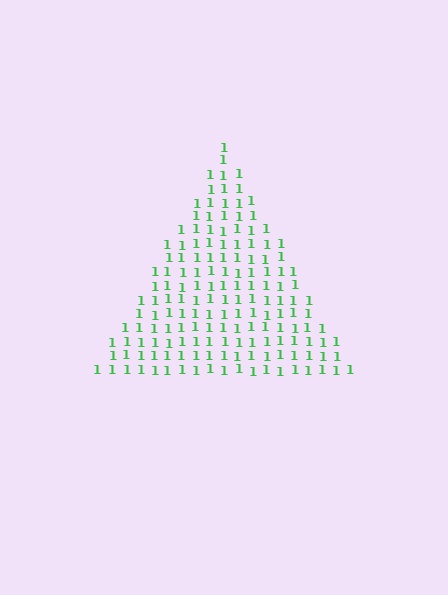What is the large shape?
The large shape is a triangle.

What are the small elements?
The small elements are digit 1's.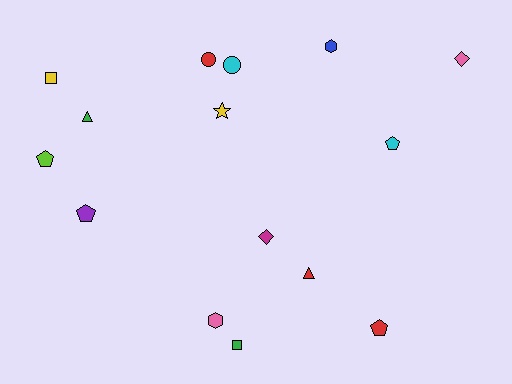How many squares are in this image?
There are 2 squares.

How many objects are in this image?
There are 15 objects.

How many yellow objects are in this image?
There are 2 yellow objects.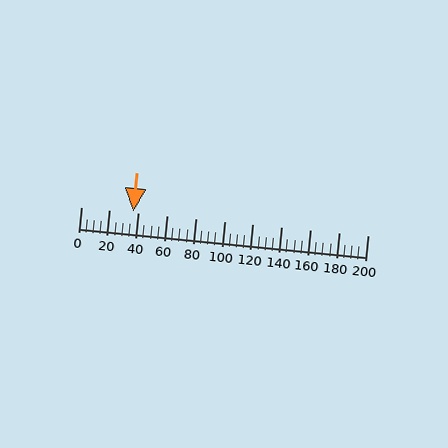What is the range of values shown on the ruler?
The ruler shows values from 0 to 200.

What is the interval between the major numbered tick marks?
The major tick marks are spaced 20 units apart.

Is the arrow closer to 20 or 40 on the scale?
The arrow is closer to 40.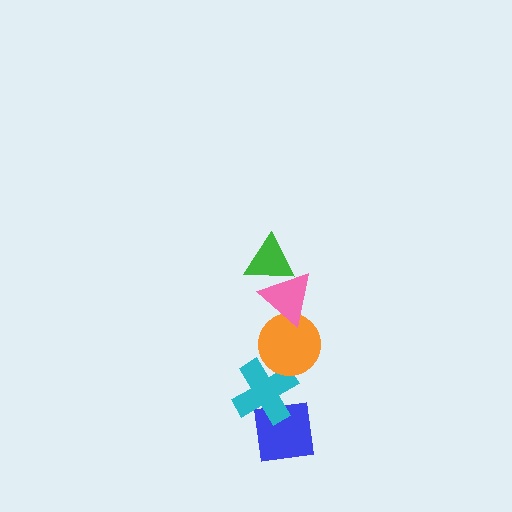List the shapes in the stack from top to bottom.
From top to bottom: the green triangle, the pink triangle, the orange circle, the cyan cross, the blue square.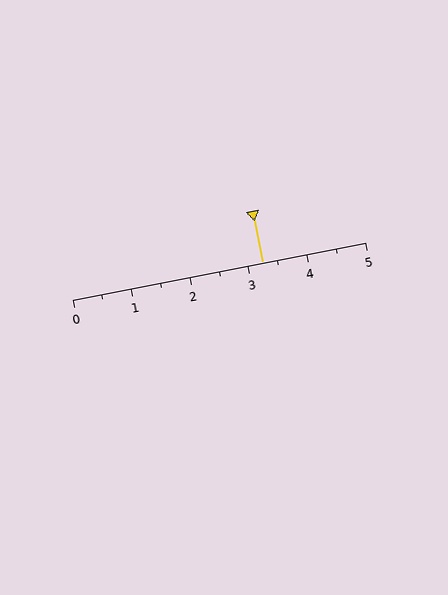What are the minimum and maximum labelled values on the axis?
The axis runs from 0 to 5.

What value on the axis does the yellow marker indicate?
The marker indicates approximately 3.2.